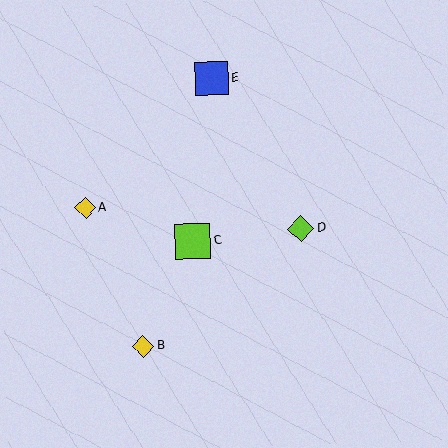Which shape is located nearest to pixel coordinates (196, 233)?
The lime square (labeled C) at (192, 241) is nearest to that location.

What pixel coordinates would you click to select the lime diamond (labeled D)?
Click at (301, 229) to select the lime diamond D.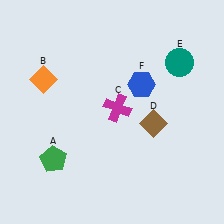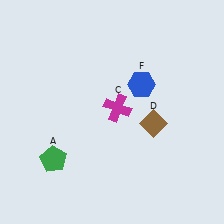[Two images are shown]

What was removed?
The orange diamond (B), the teal circle (E) were removed in Image 2.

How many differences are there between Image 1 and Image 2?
There are 2 differences between the two images.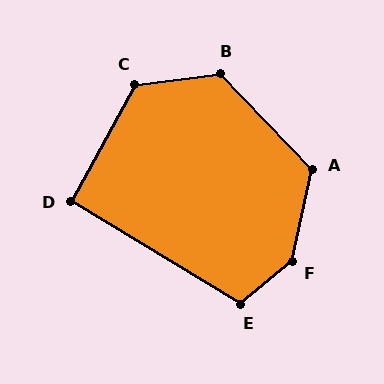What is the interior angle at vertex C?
Approximately 126 degrees (obtuse).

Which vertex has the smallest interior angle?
D, at approximately 92 degrees.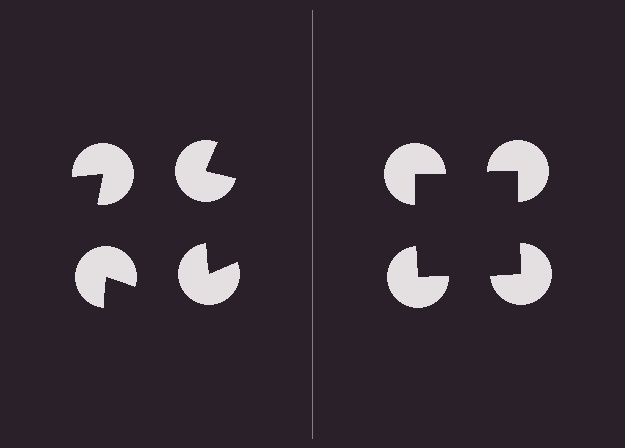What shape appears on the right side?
An illusory square.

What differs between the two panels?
The pac-man discs are positioned identically on both sides; only the wedge orientations differ. On the right they align to a square; on the left they are misaligned.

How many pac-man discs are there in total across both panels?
8 — 4 on each side.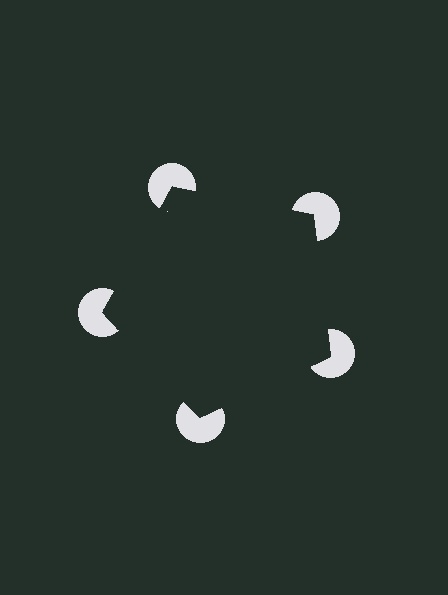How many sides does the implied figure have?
5 sides.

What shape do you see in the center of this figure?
An illusory pentagon — its edges are inferred from the aligned wedge cuts in the pac-man discs, not physically drawn.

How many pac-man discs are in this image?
There are 5 — one at each vertex of the illusory pentagon.